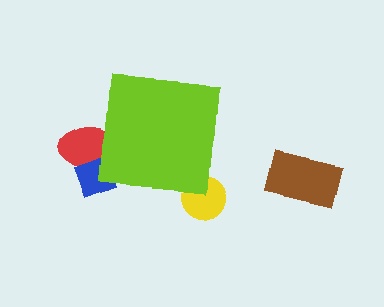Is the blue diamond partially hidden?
Yes, the blue diamond is partially hidden behind the lime square.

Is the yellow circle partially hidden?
Yes, the yellow circle is partially hidden behind the lime square.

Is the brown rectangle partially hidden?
No, the brown rectangle is fully visible.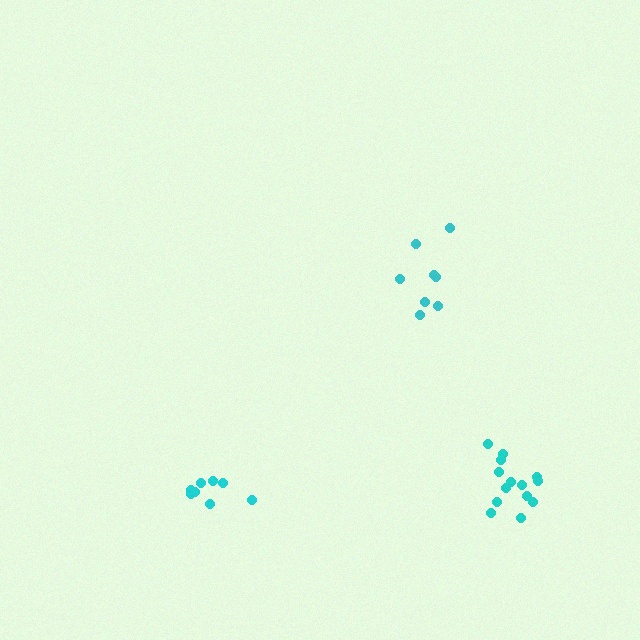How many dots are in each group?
Group 1: 8 dots, Group 2: 14 dots, Group 3: 8 dots (30 total).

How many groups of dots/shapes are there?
There are 3 groups.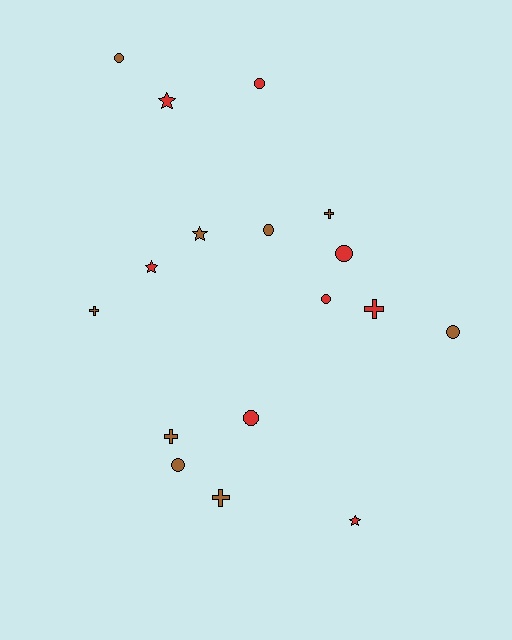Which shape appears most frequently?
Circle, with 8 objects.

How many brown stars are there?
There is 1 brown star.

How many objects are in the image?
There are 17 objects.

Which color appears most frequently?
Brown, with 9 objects.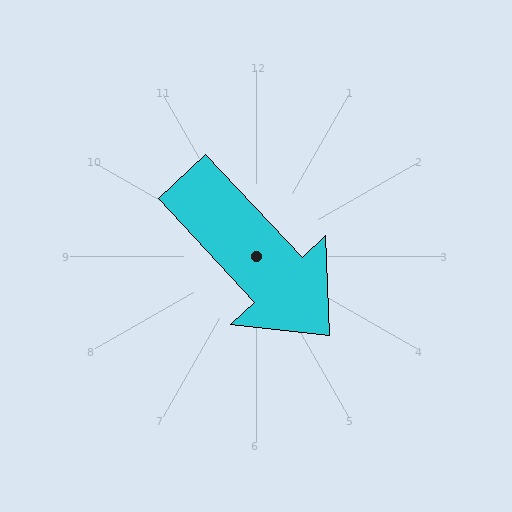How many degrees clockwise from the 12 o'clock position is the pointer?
Approximately 137 degrees.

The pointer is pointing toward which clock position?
Roughly 5 o'clock.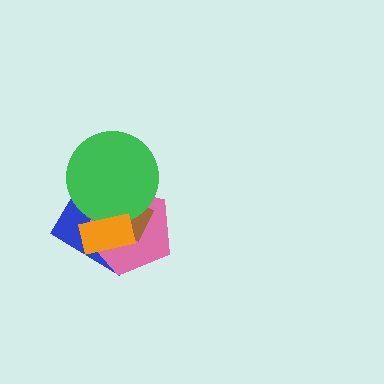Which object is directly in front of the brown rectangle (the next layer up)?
The green circle is directly in front of the brown rectangle.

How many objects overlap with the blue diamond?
4 objects overlap with the blue diamond.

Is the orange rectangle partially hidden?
No, no other shape covers it.